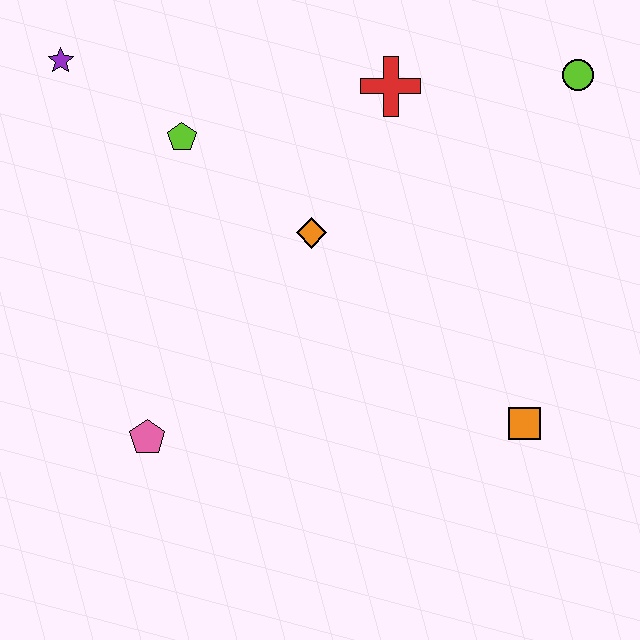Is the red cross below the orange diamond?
No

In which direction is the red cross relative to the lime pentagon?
The red cross is to the right of the lime pentagon.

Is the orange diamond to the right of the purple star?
Yes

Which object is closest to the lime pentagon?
The purple star is closest to the lime pentagon.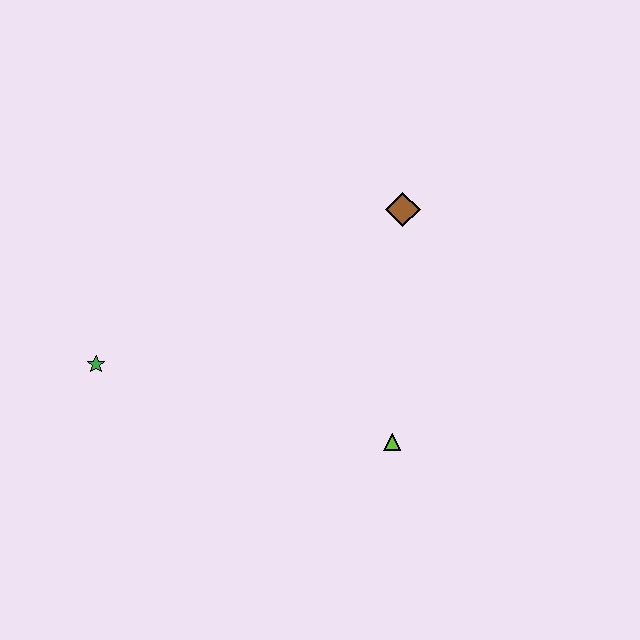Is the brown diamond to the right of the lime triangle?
Yes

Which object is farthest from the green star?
The brown diamond is farthest from the green star.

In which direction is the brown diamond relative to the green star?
The brown diamond is to the right of the green star.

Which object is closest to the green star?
The lime triangle is closest to the green star.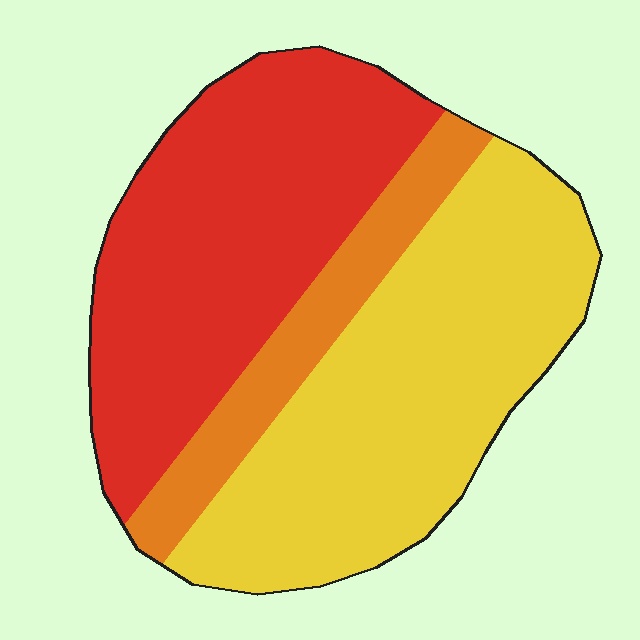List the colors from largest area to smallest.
From largest to smallest: yellow, red, orange.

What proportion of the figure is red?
Red takes up about two fifths (2/5) of the figure.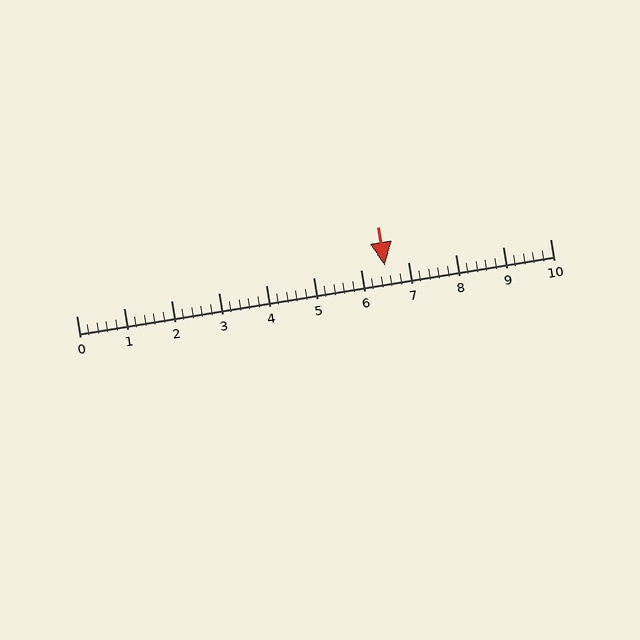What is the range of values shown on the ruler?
The ruler shows values from 0 to 10.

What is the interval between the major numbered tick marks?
The major tick marks are spaced 1 units apart.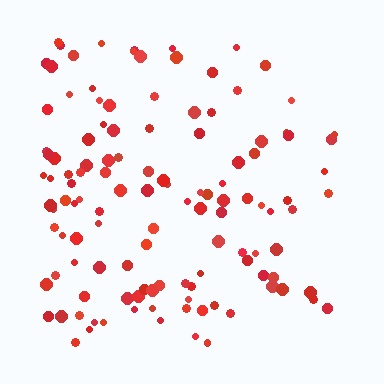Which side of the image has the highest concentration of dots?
The left.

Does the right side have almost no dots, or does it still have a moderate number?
Still a moderate number, just noticeably fewer than the left.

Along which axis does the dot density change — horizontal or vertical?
Horizontal.